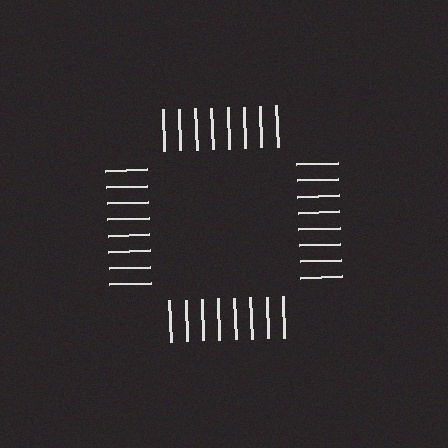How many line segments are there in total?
32 — 8 along each of the 4 edges.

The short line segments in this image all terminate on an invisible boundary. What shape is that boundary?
An illusory square — the line segments terminate on its edges but no continuous stroke is drawn.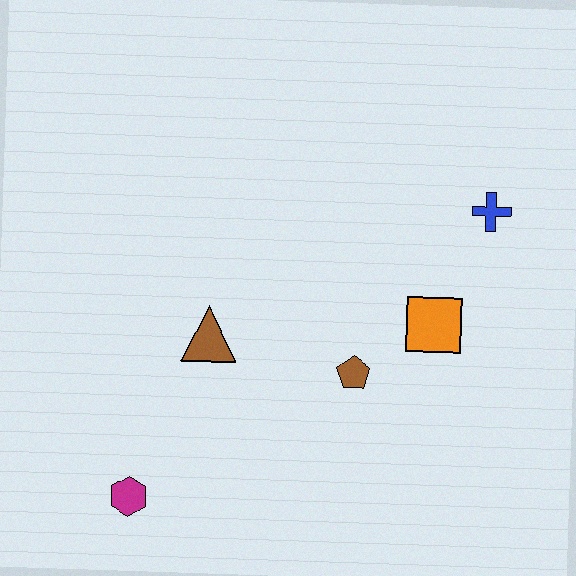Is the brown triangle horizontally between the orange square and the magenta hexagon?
Yes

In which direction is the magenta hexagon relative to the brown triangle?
The magenta hexagon is below the brown triangle.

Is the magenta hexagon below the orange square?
Yes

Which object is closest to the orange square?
The brown pentagon is closest to the orange square.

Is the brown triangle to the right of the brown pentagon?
No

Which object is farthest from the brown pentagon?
The magenta hexagon is farthest from the brown pentagon.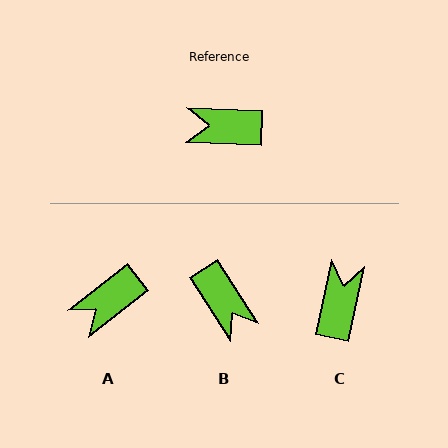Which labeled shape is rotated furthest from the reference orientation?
B, about 125 degrees away.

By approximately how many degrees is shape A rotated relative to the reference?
Approximately 40 degrees counter-clockwise.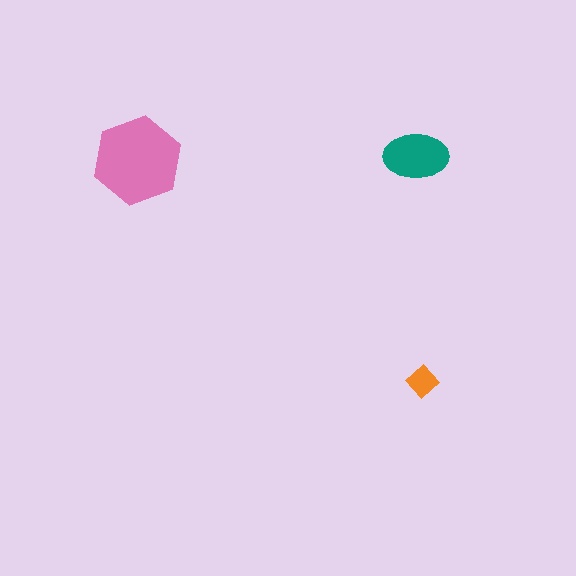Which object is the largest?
The pink hexagon.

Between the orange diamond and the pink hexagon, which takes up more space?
The pink hexagon.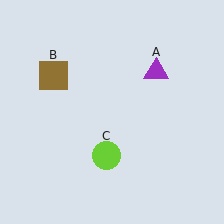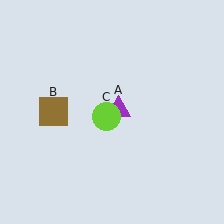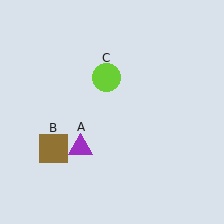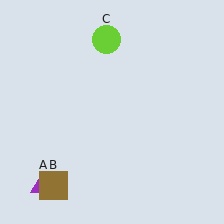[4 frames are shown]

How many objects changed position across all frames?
3 objects changed position: purple triangle (object A), brown square (object B), lime circle (object C).